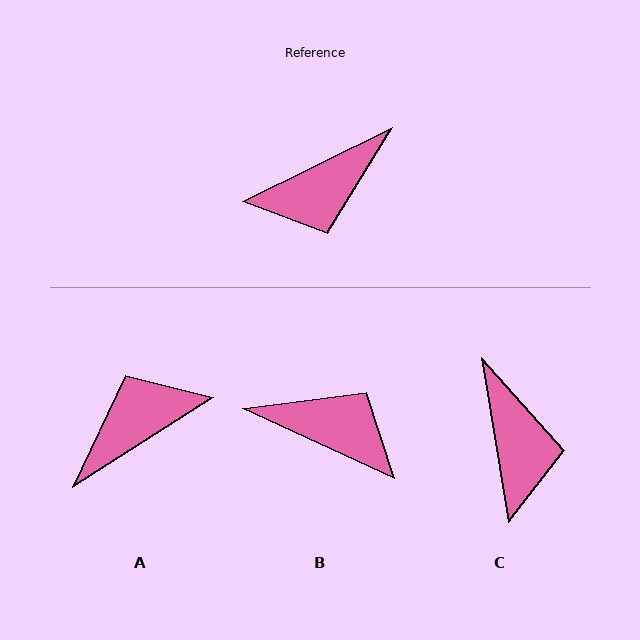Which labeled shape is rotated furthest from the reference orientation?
A, about 174 degrees away.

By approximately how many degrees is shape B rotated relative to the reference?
Approximately 129 degrees counter-clockwise.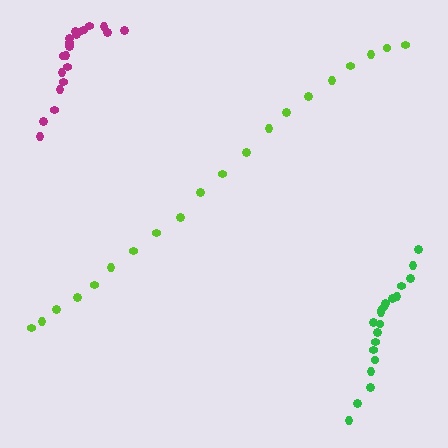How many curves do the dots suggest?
There are 3 distinct paths.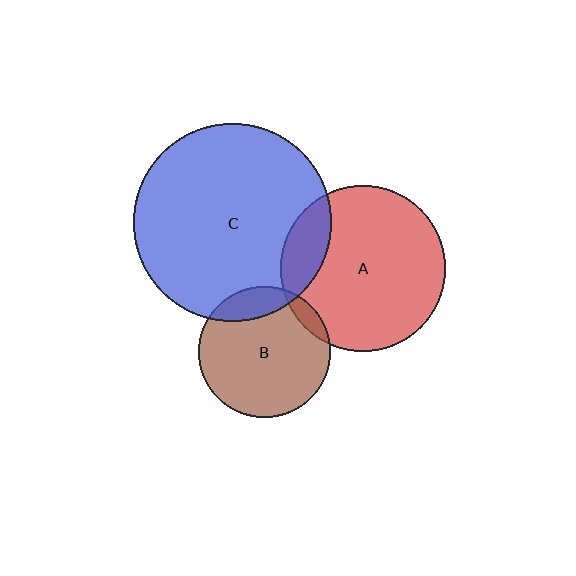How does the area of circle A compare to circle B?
Approximately 1.6 times.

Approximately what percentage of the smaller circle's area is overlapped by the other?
Approximately 5%.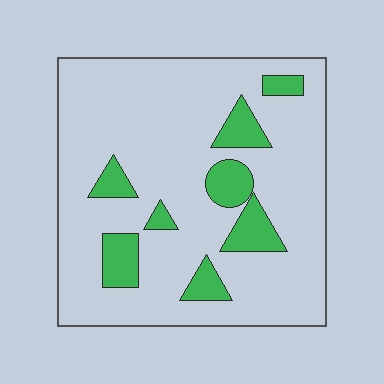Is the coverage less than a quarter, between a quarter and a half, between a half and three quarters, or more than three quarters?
Less than a quarter.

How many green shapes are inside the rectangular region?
8.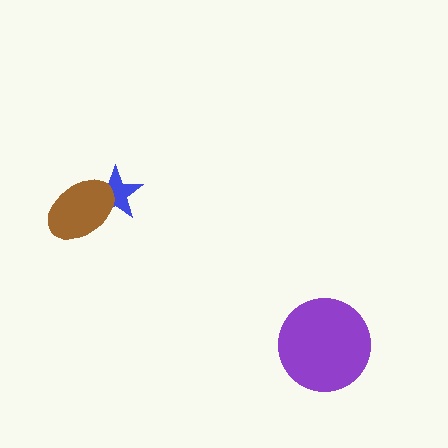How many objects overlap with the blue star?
1 object overlaps with the blue star.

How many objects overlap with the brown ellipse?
1 object overlaps with the brown ellipse.